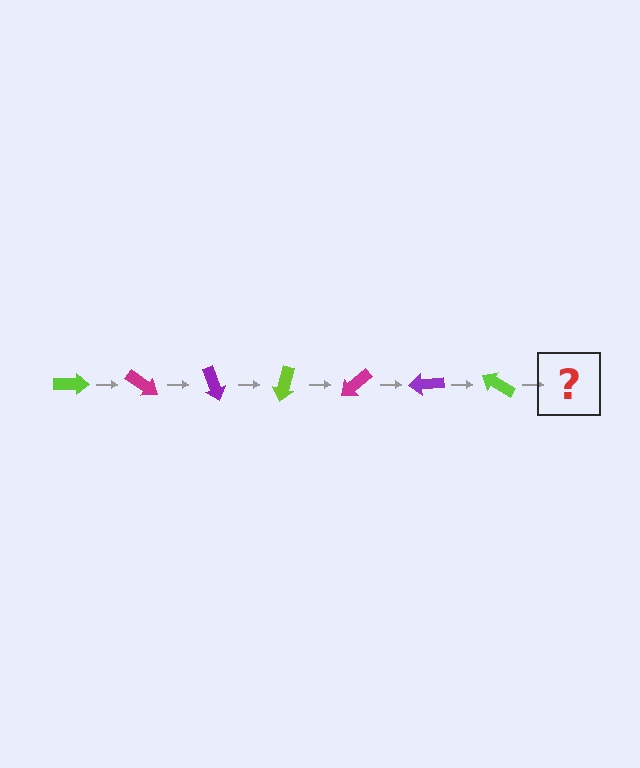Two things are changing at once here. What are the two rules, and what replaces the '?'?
The two rules are that it rotates 35 degrees each step and the color cycles through lime, magenta, and purple. The '?' should be a magenta arrow, rotated 245 degrees from the start.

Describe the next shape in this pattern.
It should be a magenta arrow, rotated 245 degrees from the start.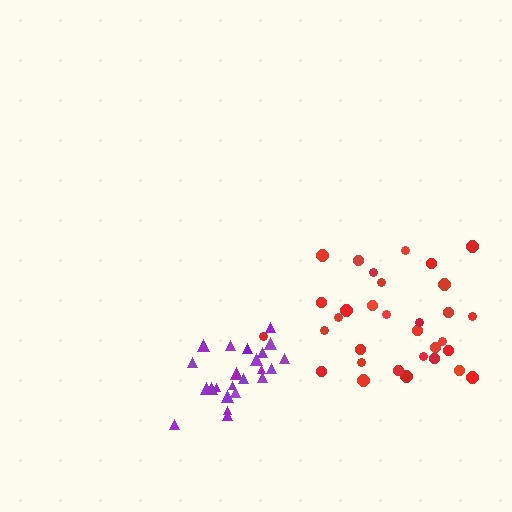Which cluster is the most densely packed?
Purple.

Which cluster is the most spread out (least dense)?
Red.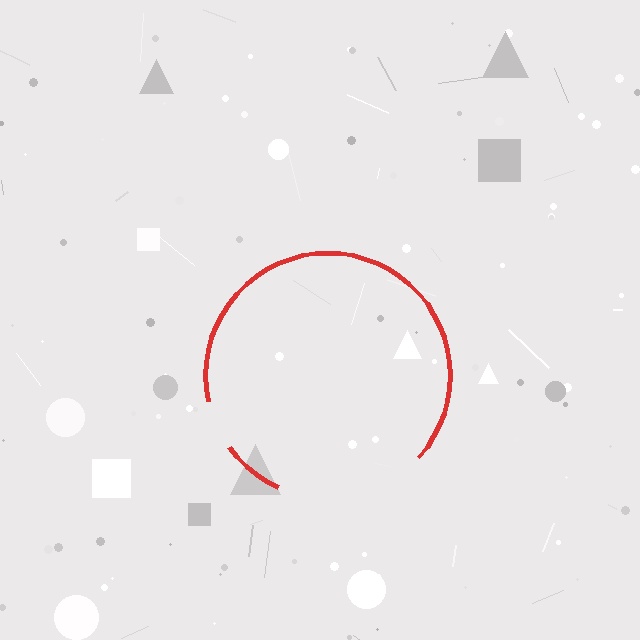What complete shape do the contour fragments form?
The contour fragments form a circle.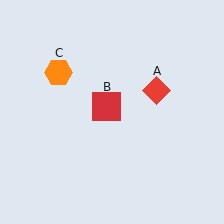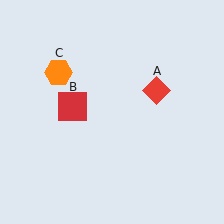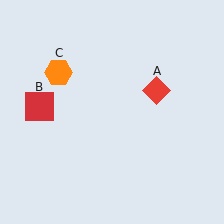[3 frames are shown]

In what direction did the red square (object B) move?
The red square (object B) moved left.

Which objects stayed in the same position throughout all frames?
Red diamond (object A) and orange hexagon (object C) remained stationary.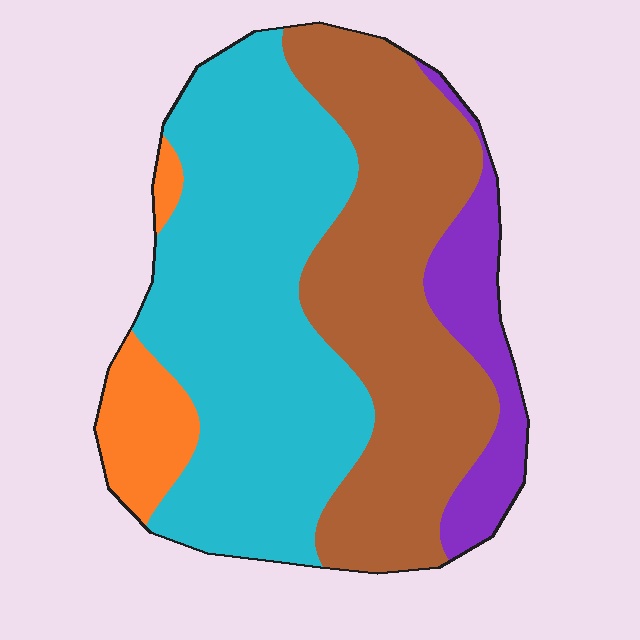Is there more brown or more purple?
Brown.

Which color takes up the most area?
Cyan, at roughly 45%.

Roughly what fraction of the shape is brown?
Brown covers around 35% of the shape.